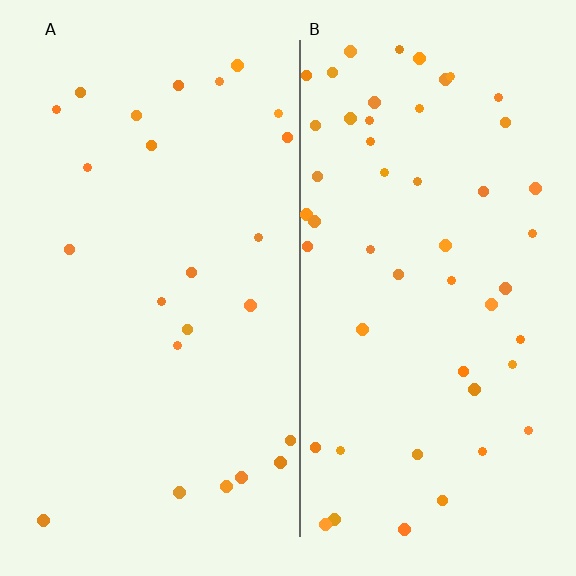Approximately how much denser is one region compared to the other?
Approximately 2.1× — region B over region A.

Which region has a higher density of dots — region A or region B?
B (the right).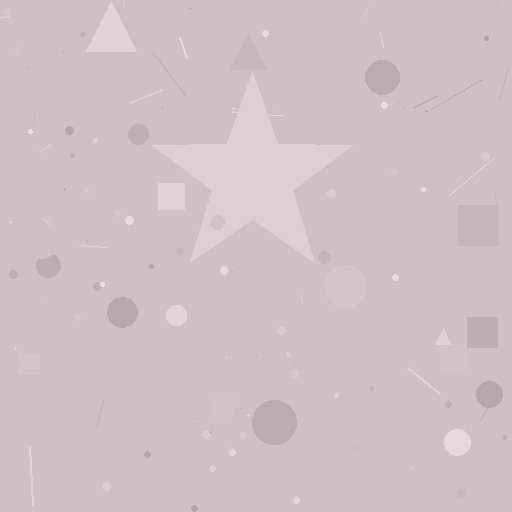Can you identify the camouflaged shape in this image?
The camouflaged shape is a star.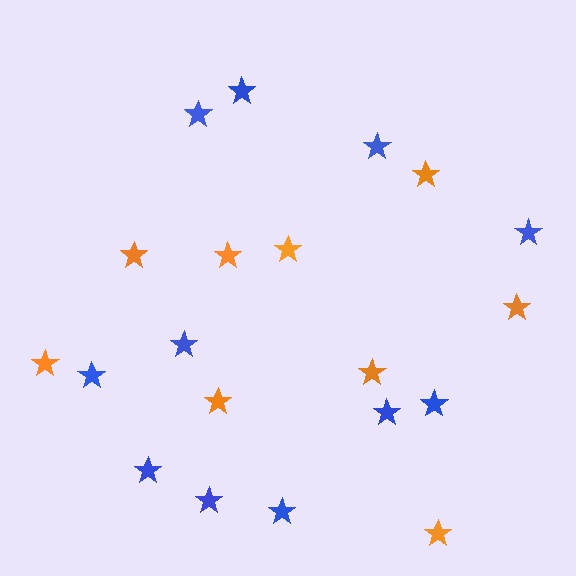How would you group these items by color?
There are 2 groups: one group of orange stars (9) and one group of blue stars (11).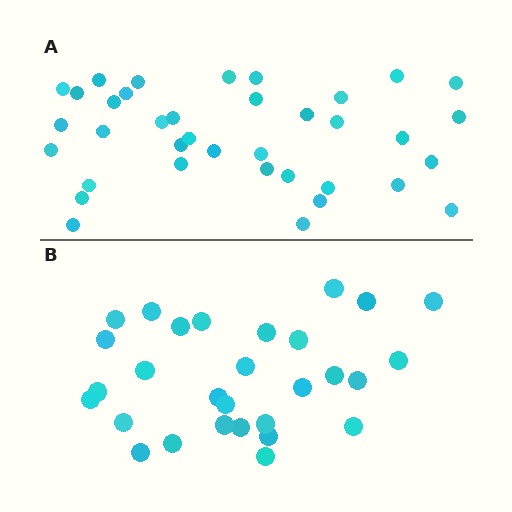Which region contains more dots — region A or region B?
Region A (the top region) has more dots.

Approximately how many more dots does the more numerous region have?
Region A has roughly 8 or so more dots than region B.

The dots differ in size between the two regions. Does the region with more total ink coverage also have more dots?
No. Region B has more total ink coverage because its dots are larger, but region A actually contains more individual dots. Total area can be misleading — the number of items is what matters here.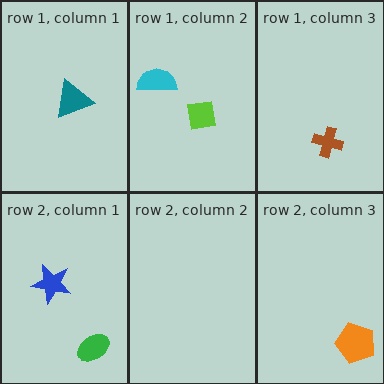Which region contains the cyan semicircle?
The row 1, column 2 region.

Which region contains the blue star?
The row 2, column 1 region.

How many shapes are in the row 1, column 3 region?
1.